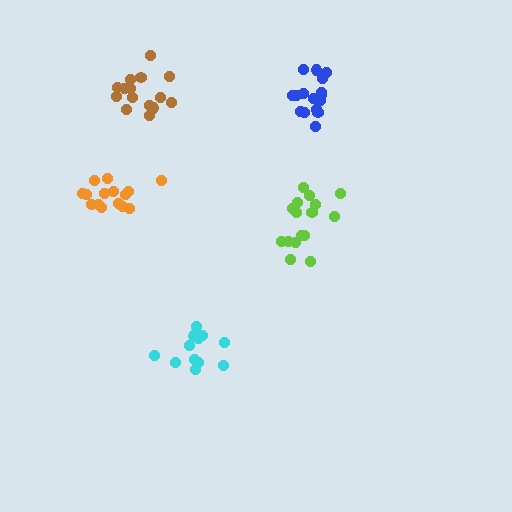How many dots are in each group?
Group 1: 15 dots, Group 2: 13 dots, Group 3: 15 dots, Group 4: 16 dots, Group 5: 16 dots (75 total).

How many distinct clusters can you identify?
There are 5 distinct clusters.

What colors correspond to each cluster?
The clusters are colored: orange, cyan, brown, blue, lime.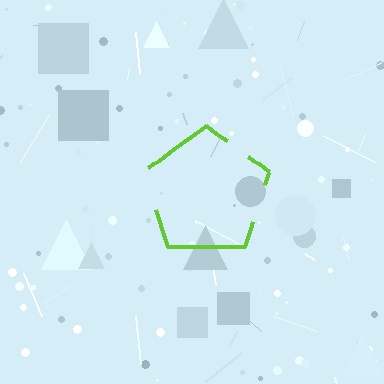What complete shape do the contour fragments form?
The contour fragments form a pentagon.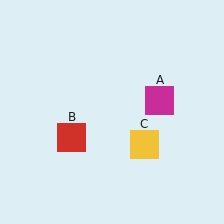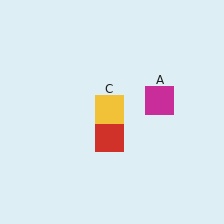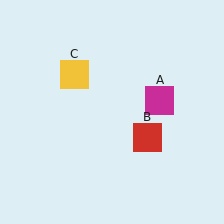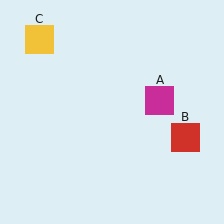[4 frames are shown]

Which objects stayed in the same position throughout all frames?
Magenta square (object A) remained stationary.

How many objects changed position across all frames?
2 objects changed position: red square (object B), yellow square (object C).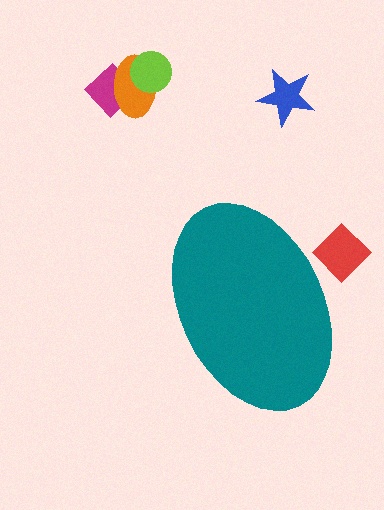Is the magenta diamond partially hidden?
No, the magenta diamond is fully visible.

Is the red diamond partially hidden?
Yes, the red diamond is partially hidden behind the teal ellipse.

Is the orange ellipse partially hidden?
No, the orange ellipse is fully visible.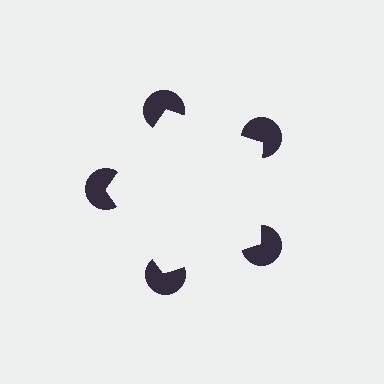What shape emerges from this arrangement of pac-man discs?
An illusory pentagon — its edges are inferred from the aligned wedge cuts in the pac-man discs, not physically drawn.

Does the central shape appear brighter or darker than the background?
It typically appears slightly brighter than the background, even though no actual brightness change is drawn.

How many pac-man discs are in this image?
There are 5 — one at each vertex of the illusory pentagon.